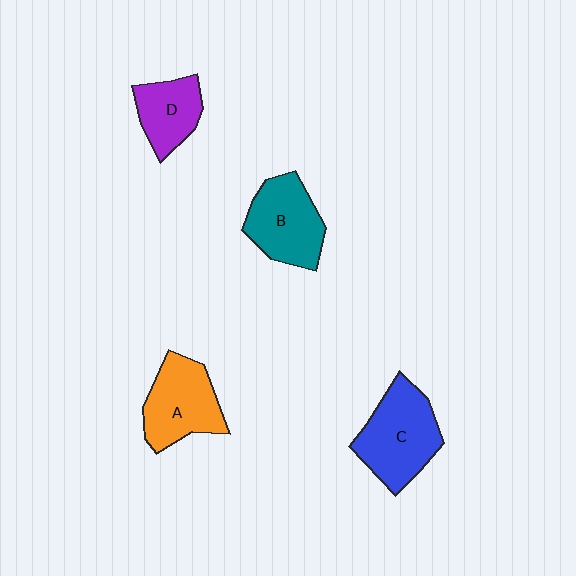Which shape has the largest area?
Shape C (blue).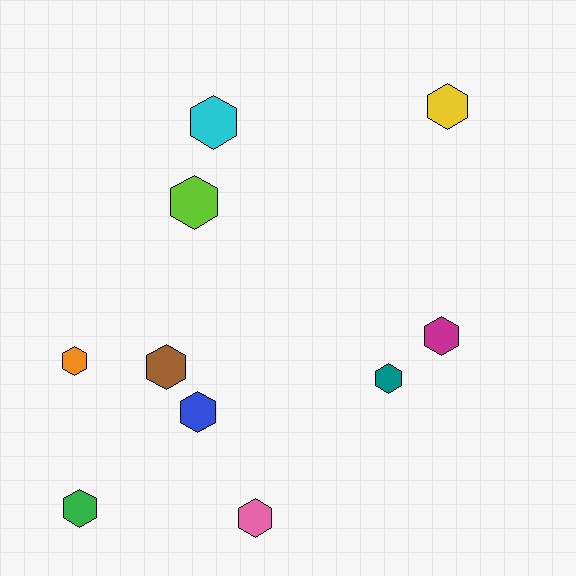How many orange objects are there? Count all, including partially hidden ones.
There is 1 orange object.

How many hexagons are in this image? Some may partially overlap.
There are 10 hexagons.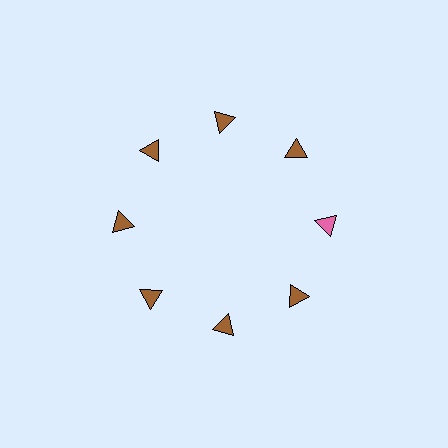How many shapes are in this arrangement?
There are 8 shapes arranged in a ring pattern.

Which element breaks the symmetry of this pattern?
The pink triangle at roughly the 3 o'clock position breaks the symmetry. All other shapes are brown triangles.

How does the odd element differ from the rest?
It has a different color: pink instead of brown.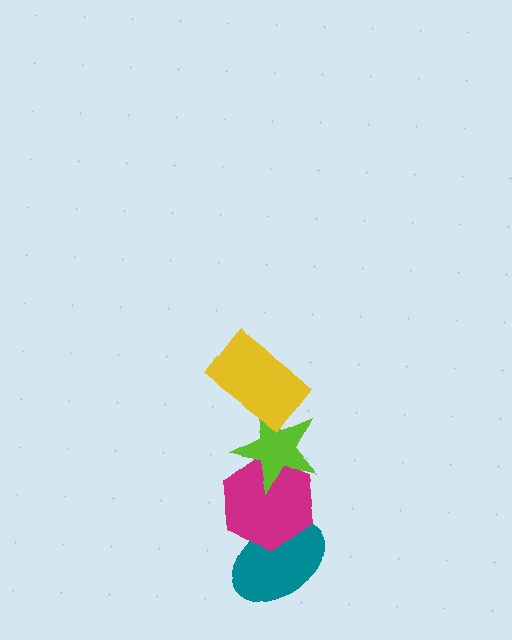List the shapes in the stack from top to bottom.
From top to bottom: the yellow rectangle, the lime star, the magenta hexagon, the teal ellipse.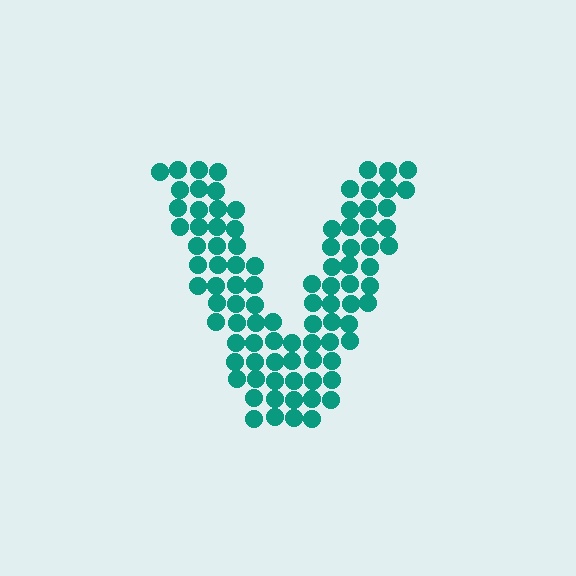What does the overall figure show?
The overall figure shows the letter V.